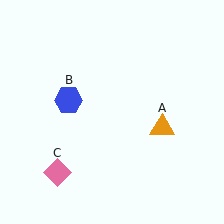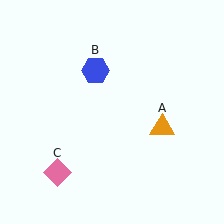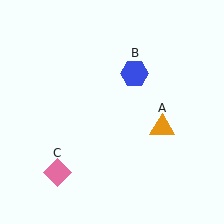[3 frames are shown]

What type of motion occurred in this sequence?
The blue hexagon (object B) rotated clockwise around the center of the scene.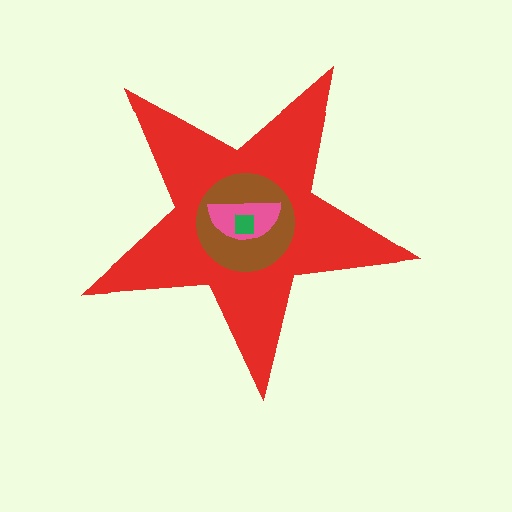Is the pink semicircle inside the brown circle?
Yes.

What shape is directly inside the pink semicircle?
The green square.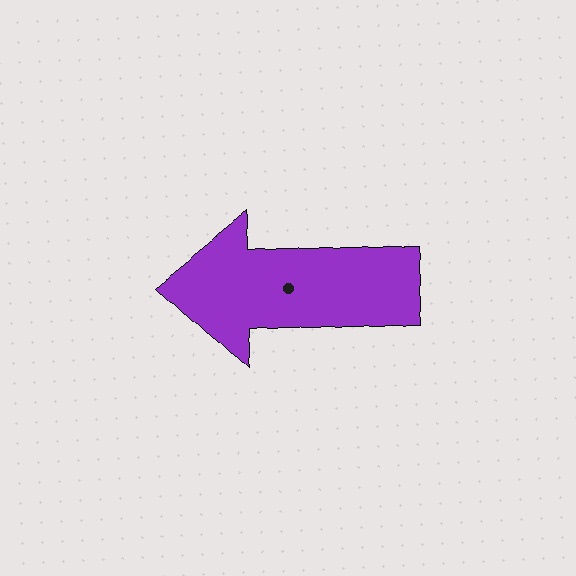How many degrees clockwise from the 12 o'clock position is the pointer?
Approximately 272 degrees.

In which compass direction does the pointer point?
West.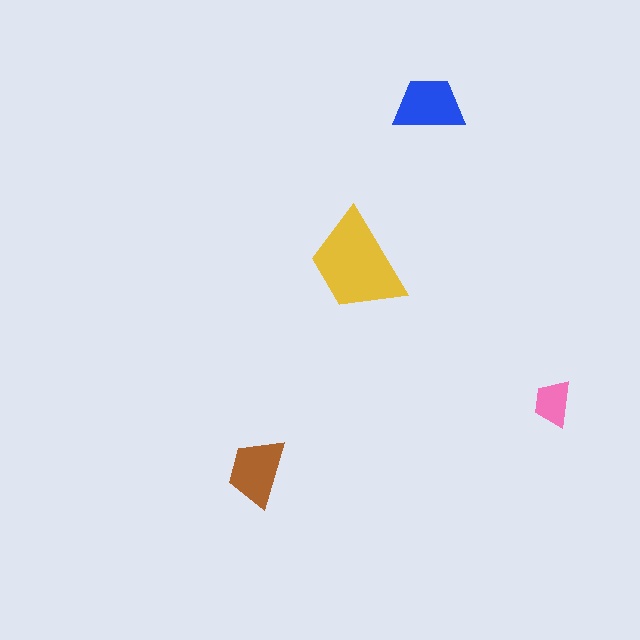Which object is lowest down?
The brown trapezoid is bottommost.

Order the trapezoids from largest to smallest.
the yellow one, the blue one, the brown one, the pink one.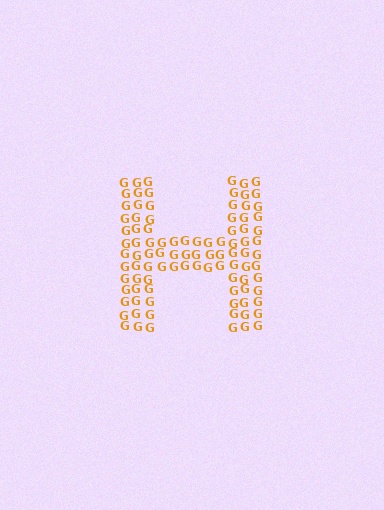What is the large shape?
The large shape is the letter H.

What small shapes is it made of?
It is made of small letter G's.